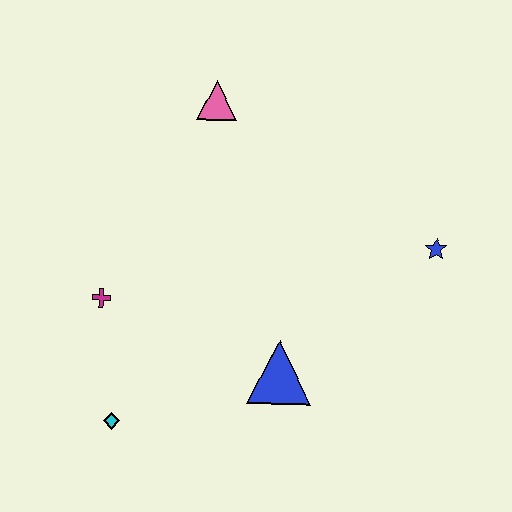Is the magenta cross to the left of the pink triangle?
Yes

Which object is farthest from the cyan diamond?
The blue star is farthest from the cyan diamond.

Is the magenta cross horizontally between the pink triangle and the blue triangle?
No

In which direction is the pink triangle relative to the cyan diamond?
The pink triangle is above the cyan diamond.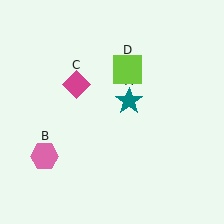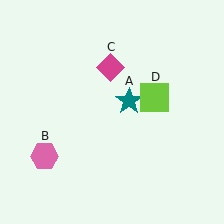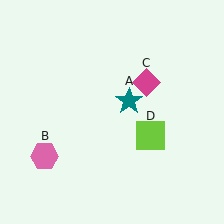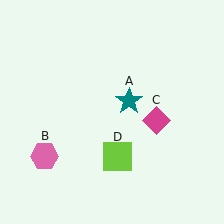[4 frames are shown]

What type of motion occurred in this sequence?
The magenta diamond (object C), lime square (object D) rotated clockwise around the center of the scene.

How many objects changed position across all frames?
2 objects changed position: magenta diamond (object C), lime square (object D).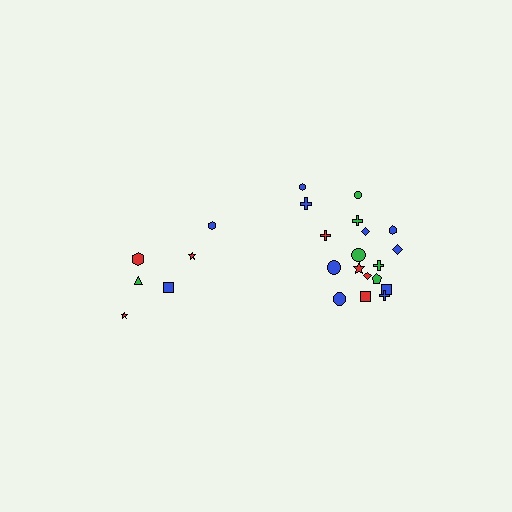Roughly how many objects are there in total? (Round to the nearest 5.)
Roughly 25 objects in total.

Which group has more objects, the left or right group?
The right group.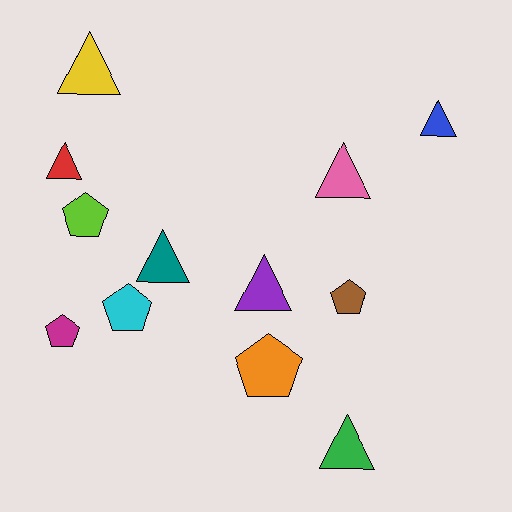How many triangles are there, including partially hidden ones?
There are 7 triangles.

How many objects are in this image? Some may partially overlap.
There are 12 objects.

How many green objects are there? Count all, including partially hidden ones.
There is 1 green object.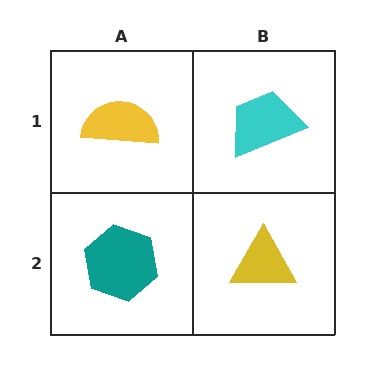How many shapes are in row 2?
2 shapes.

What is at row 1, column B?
A cyan trapezoid.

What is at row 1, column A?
A yellow semicircle.